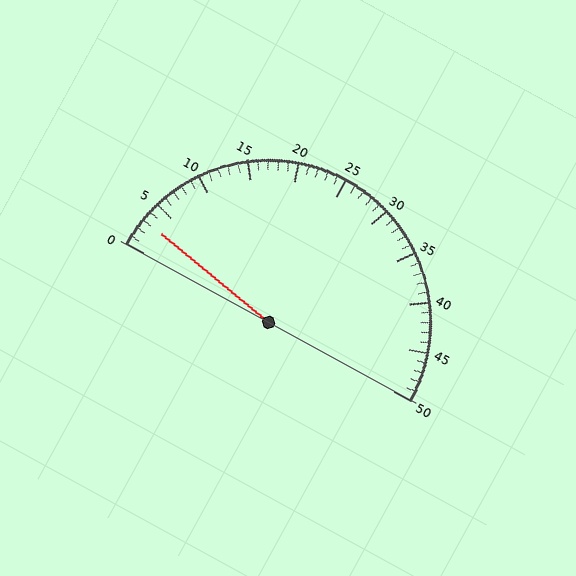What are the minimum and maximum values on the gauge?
The gauge ranges from 0 to 50.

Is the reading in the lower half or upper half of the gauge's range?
The reading is in the lower half of the range (0 to 50).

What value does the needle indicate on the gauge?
The needle indicates approximately 3.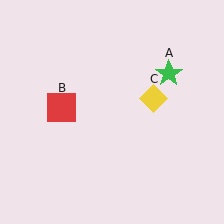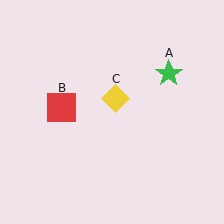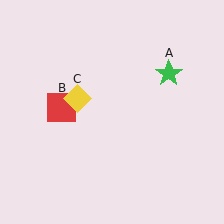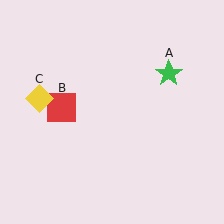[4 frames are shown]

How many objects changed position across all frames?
1 object changed position: yellow diamond (object C).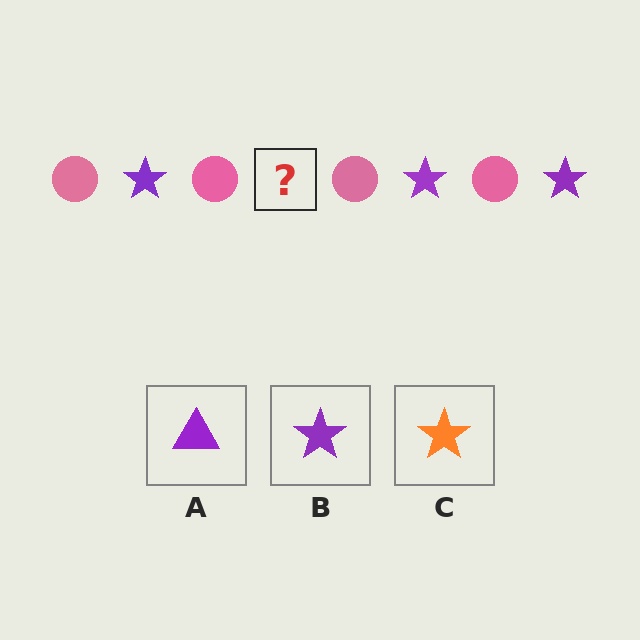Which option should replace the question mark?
Option B.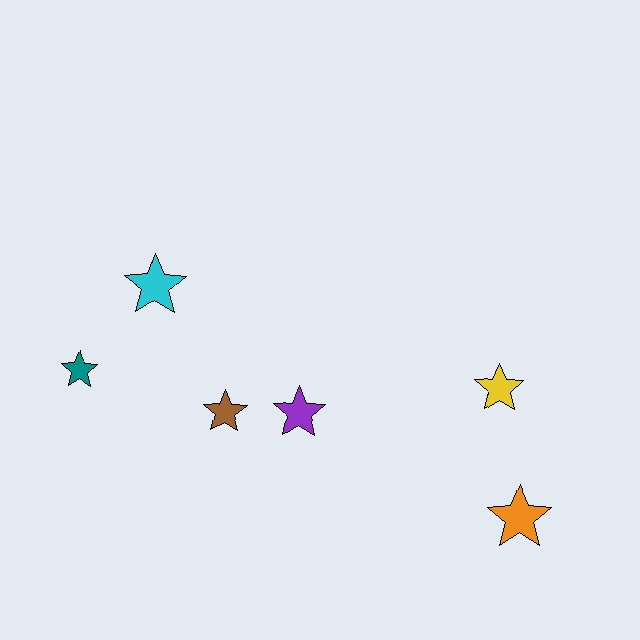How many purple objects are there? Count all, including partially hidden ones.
There is 1 purple object.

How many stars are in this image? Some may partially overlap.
There are 6 stars.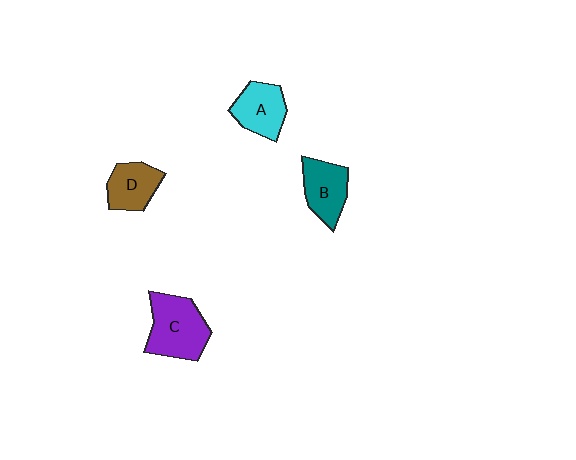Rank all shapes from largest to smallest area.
From largest to smallest: C (purple), B (teal), A (cyan), D (brown).